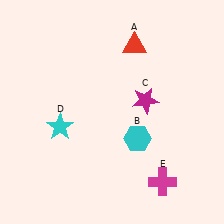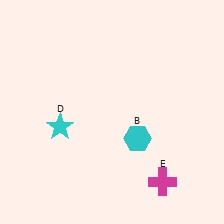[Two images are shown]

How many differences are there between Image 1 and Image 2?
There are 2 differences between the two images.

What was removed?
The magenta star (C), the red triangle (A) were removed in Image 2.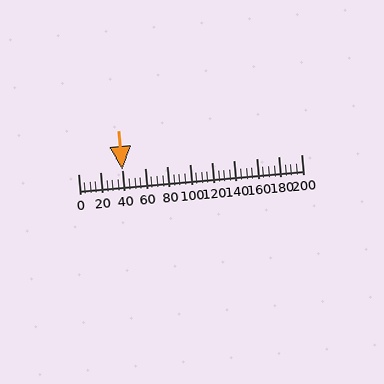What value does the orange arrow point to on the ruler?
The orange arrow points to approximately 40.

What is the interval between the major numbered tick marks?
The major tick marks are spaced 20 units apart.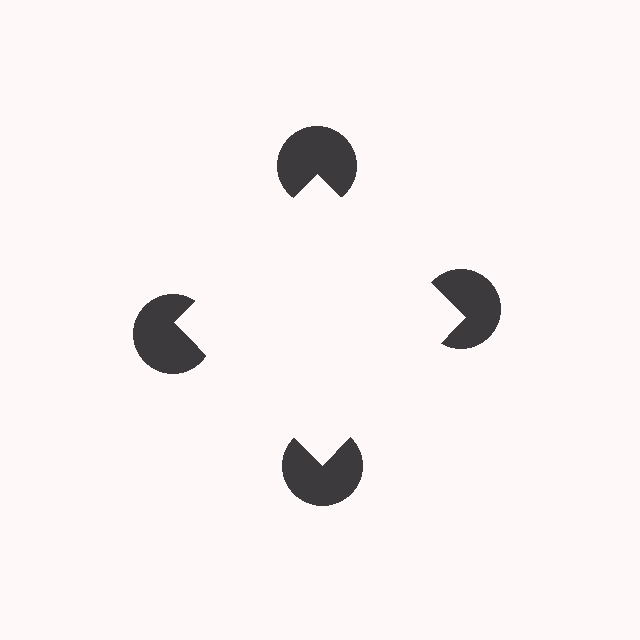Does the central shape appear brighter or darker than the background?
It typically appears slightly brighter than the background, even though no actual brightness change is drawn.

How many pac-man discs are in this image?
There are 4 — one at each vertex of the illusory square.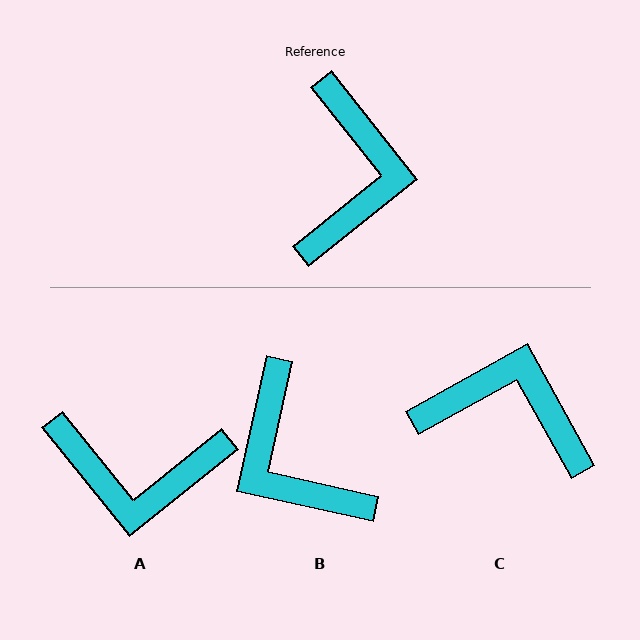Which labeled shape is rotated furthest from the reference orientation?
B, about 141 degrees away.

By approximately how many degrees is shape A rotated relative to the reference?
Approximately 90 degrees clockwise.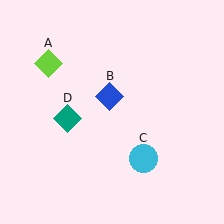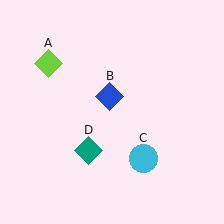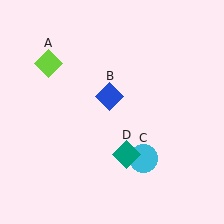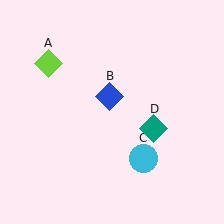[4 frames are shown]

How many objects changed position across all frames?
1 object changed position: teal diamond (object D).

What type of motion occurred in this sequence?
The teal diamond (object D) rotated counterclockwise around the center of the scene.